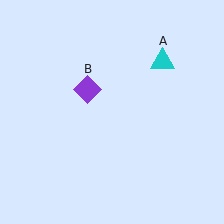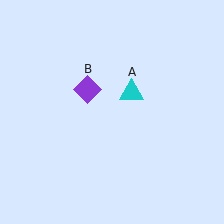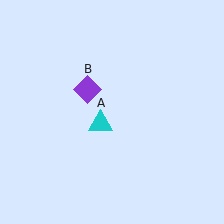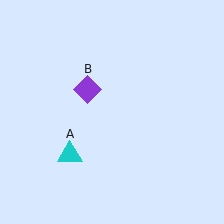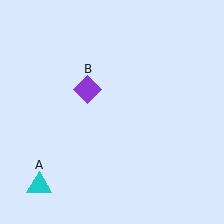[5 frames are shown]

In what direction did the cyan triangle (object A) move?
The cyan triangle (object A) moved down and to the left.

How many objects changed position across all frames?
1 object changed position: cyan triangle (object A).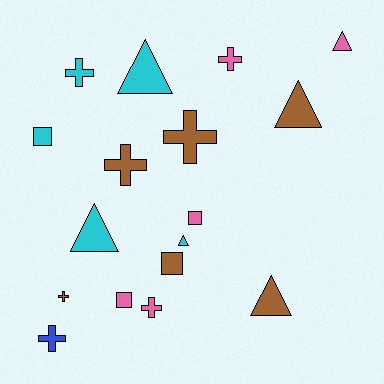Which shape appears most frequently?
Cross, with 7 objects.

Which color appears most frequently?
Brown, with 6 objects.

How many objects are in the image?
There are 17 objects.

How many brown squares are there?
There is 1 brown square.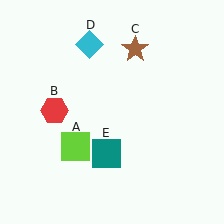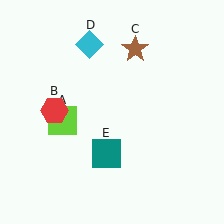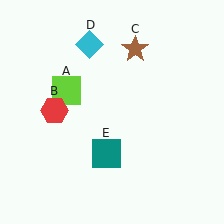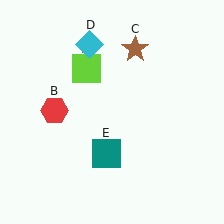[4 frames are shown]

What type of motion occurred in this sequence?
The lime square (object A) rotated clockwise around the center of the scene.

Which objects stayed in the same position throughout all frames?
Red hexagon (object B) and brown star (object C) and cyan diamond (object D) and teal square (object E) remained stationary.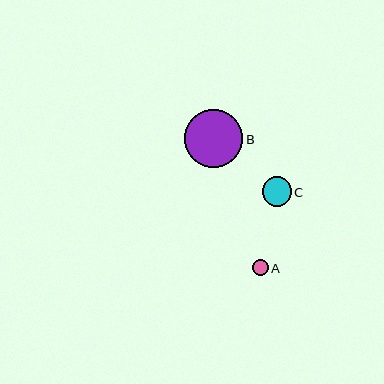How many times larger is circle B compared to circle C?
Circle B is approximately 2.0 times the size of circle C.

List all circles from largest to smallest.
From largest to smallest: B, C, A.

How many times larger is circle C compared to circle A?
Circle C is approximately 1.9 times the size of circle A.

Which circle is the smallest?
Circle A is the smallest with a size of approximately 15 pixels.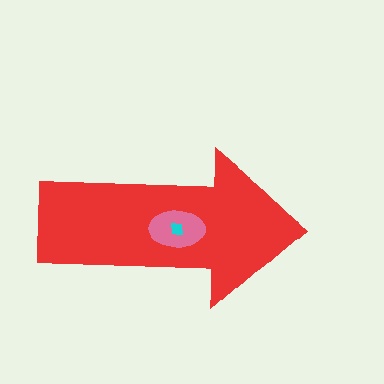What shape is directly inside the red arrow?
The pink ellipse.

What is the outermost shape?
The red arrow.